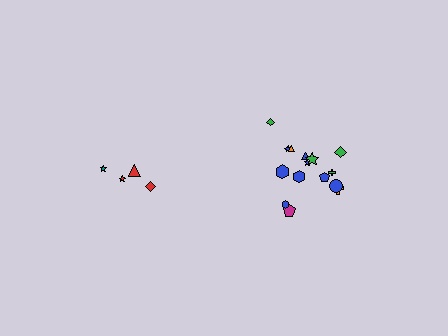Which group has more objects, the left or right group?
The right group.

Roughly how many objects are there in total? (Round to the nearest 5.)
Roughly 20 objects in total.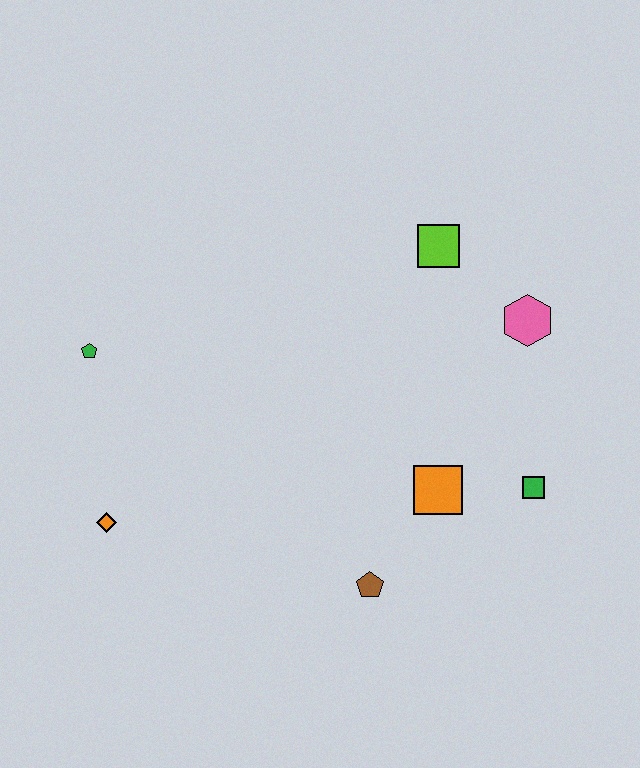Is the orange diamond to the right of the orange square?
No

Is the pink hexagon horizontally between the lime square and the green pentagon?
No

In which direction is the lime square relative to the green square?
The lime square is above the green square.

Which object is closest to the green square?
The orange square is closest to the green square.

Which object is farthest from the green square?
The green pentagon is farthest from the green square.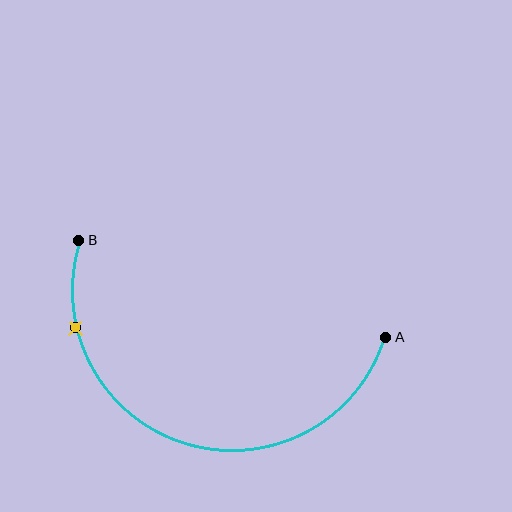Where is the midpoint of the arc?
The arc midpoint is the point on the curve farthest from the straight line joining A and B. It sits below that line.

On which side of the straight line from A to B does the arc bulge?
The arc bulges below the straight line connecting A and B.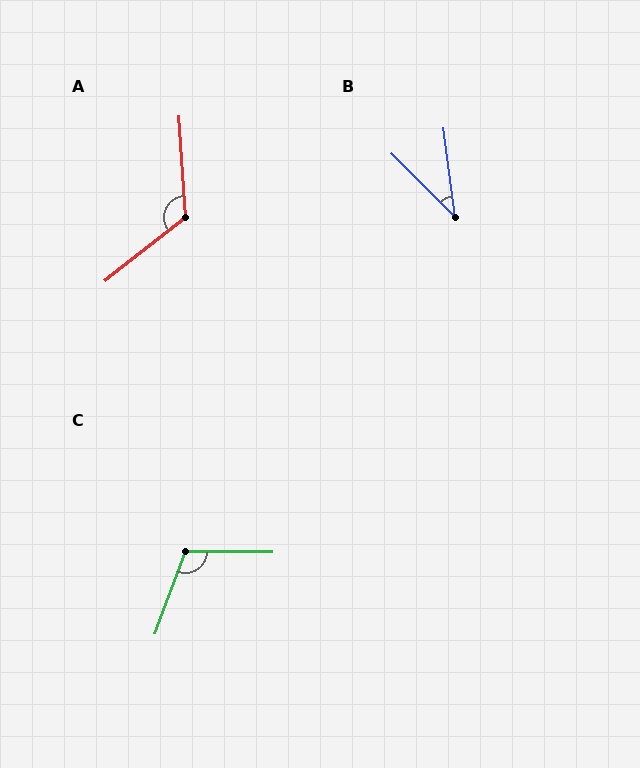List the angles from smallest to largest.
B (37°), C (110°), A (125°).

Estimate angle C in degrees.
Approximately 110 degrees.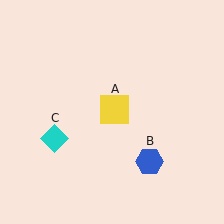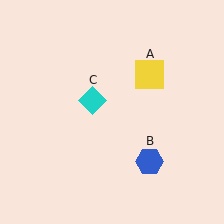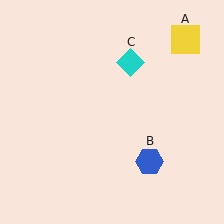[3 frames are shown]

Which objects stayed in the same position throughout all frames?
Blue hexagon (object B) remained stationary.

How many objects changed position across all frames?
2 objects changed position: yellow square (object A), cyan diamond (object C).